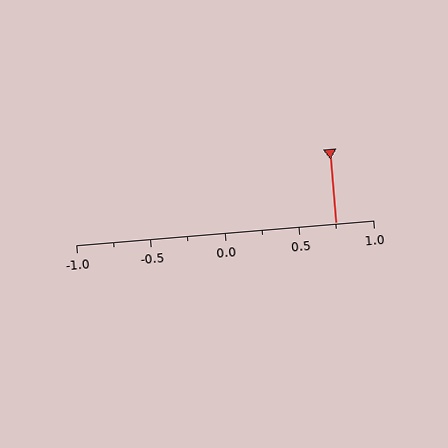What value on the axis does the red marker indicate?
The marker indicates approximately 0.75.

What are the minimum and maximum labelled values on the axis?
The axis runs from -1.0 to 1.0.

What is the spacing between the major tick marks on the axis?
The major ticks are spaced 0.5 apart.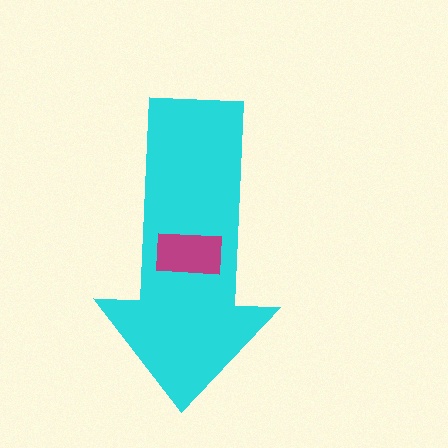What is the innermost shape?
The magenta rectangle.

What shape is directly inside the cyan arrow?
The magenta rectangle.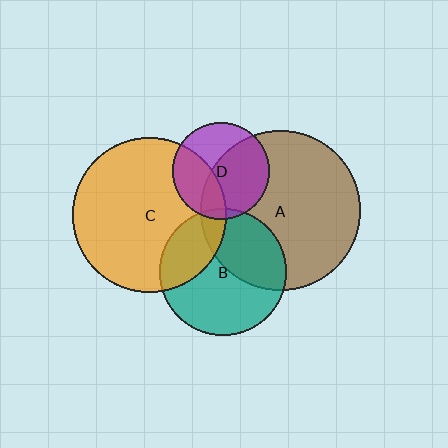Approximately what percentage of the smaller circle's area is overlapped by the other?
Approximately 55%.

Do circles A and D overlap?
Yes.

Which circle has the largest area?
Circle A (brown).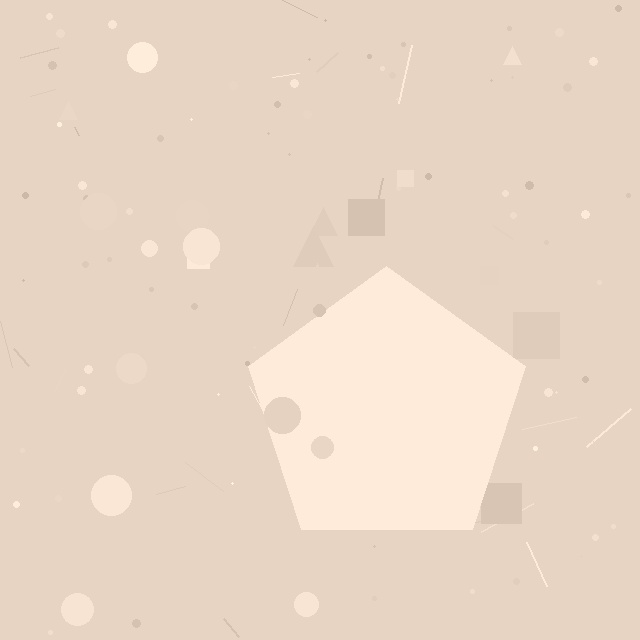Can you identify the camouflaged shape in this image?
The camouflaged shape is a pentagon.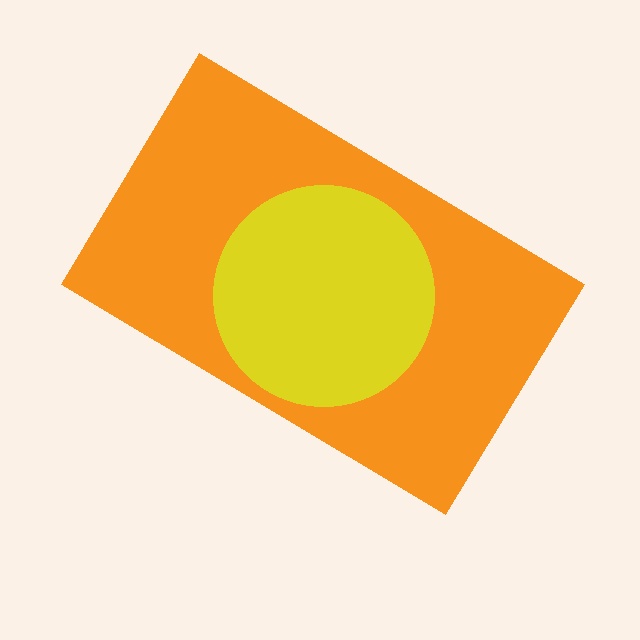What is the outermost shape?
The orange rectangle.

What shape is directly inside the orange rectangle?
The yellow circle.